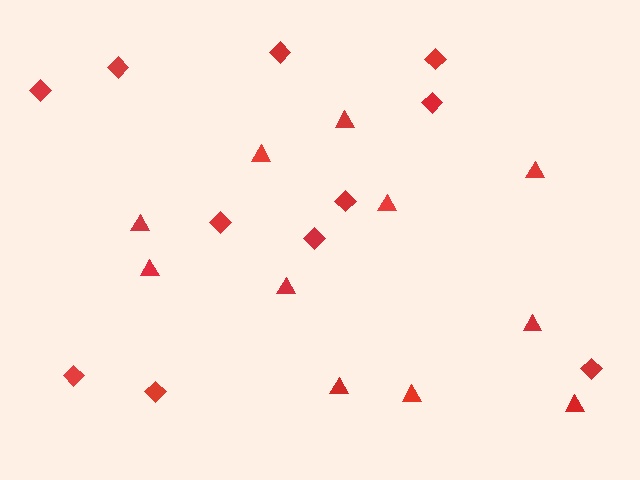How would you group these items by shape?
There are 2 groups: one group of diamonds (11) and one group of triangles (11).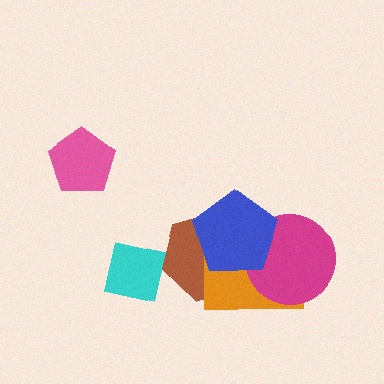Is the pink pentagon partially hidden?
No, no other shape covers it.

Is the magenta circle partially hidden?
Yes, it is partially covered by another shape.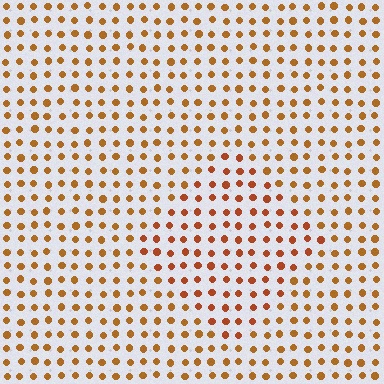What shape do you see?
I see a diamond.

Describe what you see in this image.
The image is filled with small brown elements in a uniform arrangement. A diamond-shaped region is visible where the elements are tinted to a slightly different hue, forming a subtle color boundary.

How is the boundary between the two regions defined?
The boundary is defined purely by a slight shift in hue (about 17 degrees). Spacing, size, and orientation are identical on both sides.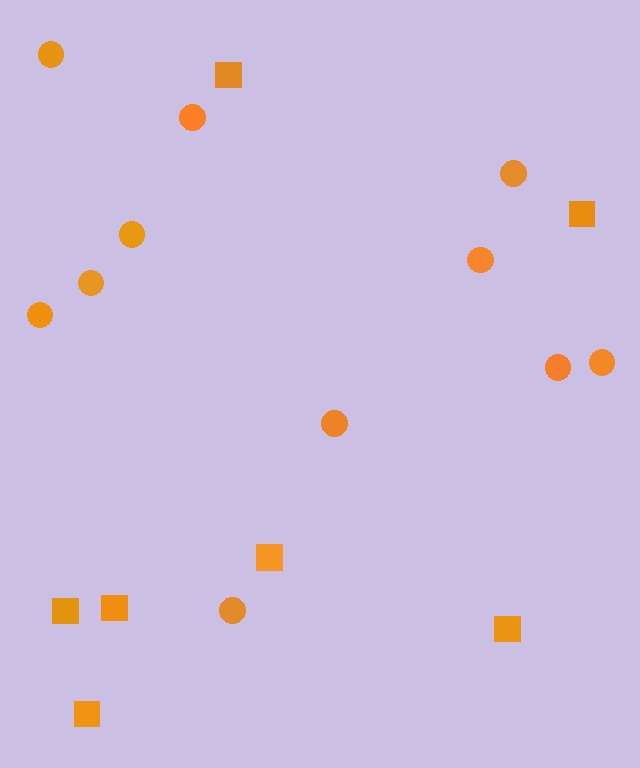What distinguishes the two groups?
There are 2 groups: one group of circles (11) and one group of squares (7).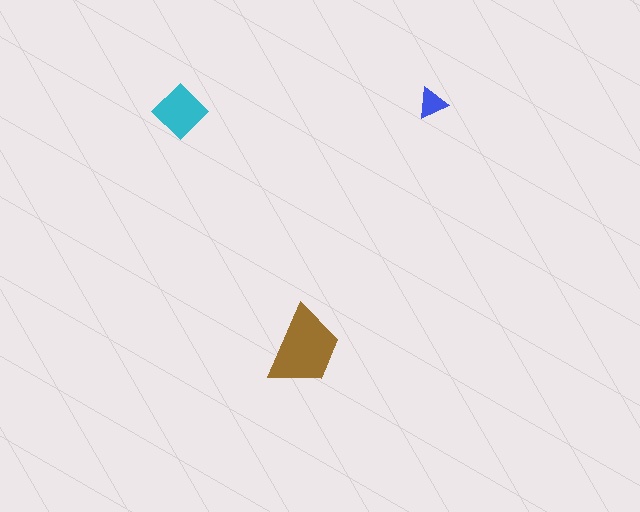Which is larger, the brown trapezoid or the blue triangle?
The brown trapezoid.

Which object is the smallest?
The blue triangle.